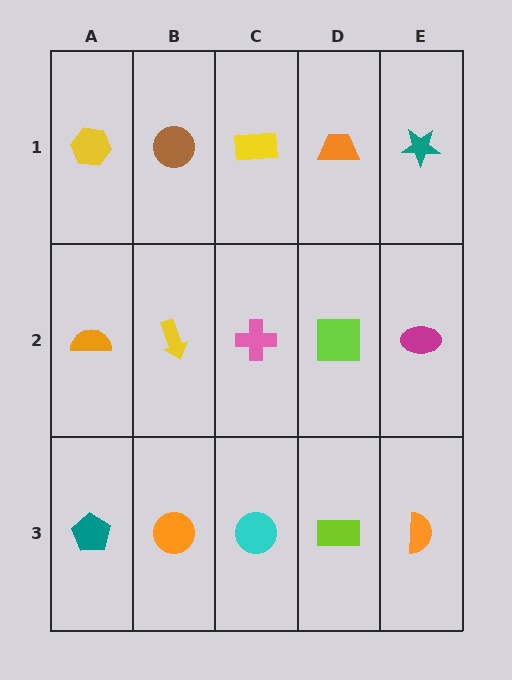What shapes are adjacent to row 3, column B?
A yellow arrow (row 2, column B), a teal pentagon (row 3, column A), a cyan circle (row 3, column C).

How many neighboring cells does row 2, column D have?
4.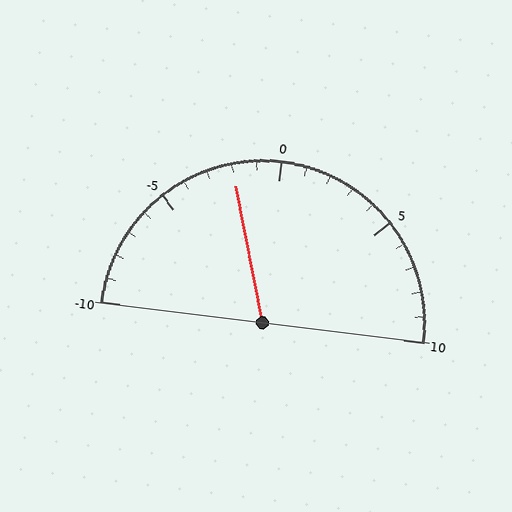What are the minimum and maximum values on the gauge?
The gauge ranges from -10 to 10.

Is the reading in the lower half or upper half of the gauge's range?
The reading is in the lower half of the range (-10 to 10).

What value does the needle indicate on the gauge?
The needle indicates approximately -2.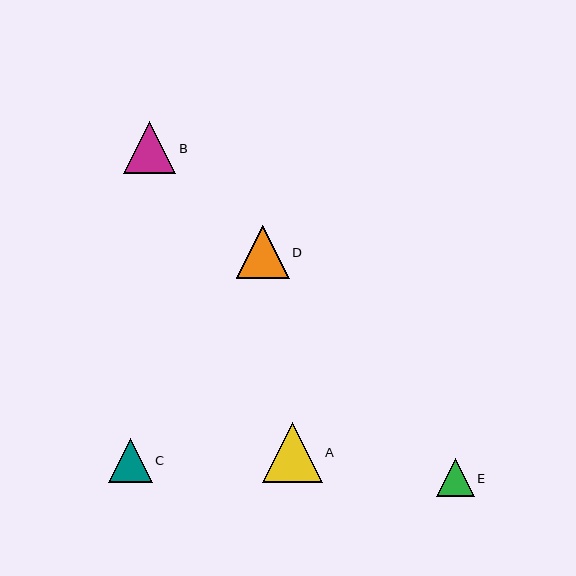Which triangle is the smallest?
Triangle E is the smallest with a size of approximately 37 pixels.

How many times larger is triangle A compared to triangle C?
Triangle A is approximately 1.4 times the size of triangle C.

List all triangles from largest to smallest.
From largest to smallest: A, D, B, C, E.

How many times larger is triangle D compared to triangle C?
Triangle D is approximately 1.2 times the size of triangle C.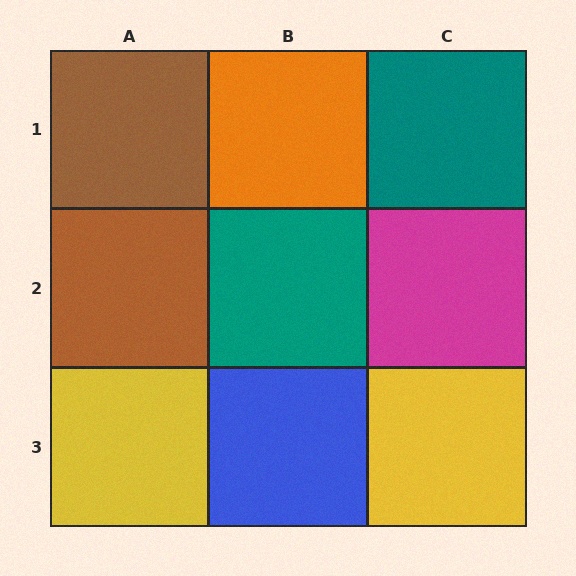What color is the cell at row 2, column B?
Teal.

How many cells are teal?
2 cells are teal.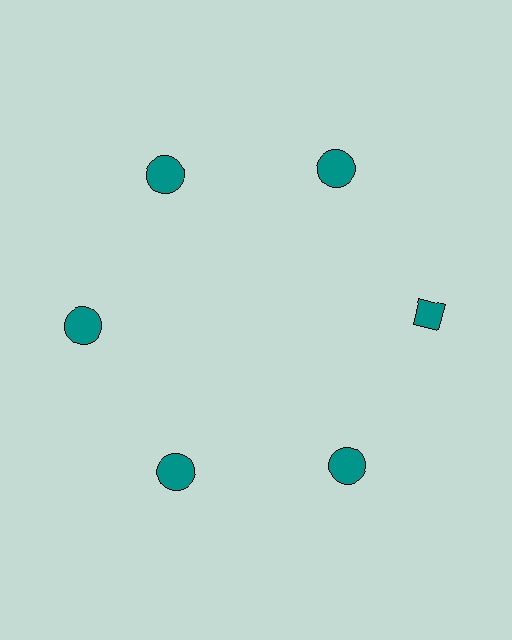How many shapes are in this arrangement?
There are 6 shapes arranged in a ring pattern.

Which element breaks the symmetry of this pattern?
The teal diamond at roughly the 3 o'clock position breaks the symmetry. All other shapes are teal circles.